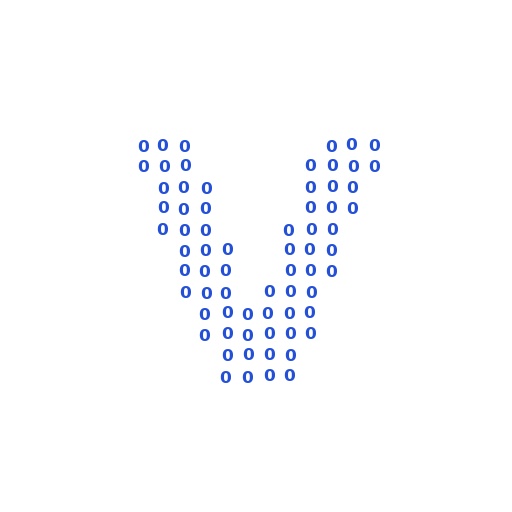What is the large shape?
The large shape is the letter V.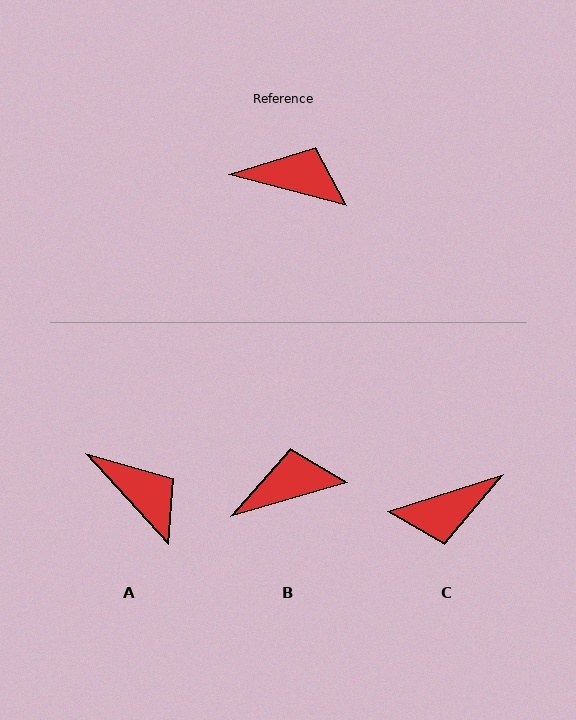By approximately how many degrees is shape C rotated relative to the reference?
Approximately 148 degrees clockwise.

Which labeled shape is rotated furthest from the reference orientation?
C, about 148 degrees away.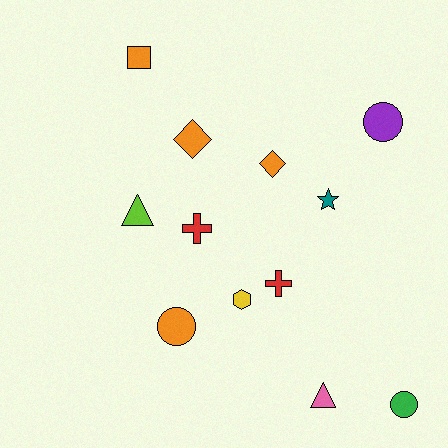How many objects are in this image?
There are 12 objects.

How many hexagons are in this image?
There is 1 hexagon.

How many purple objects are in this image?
There is 1 purple object.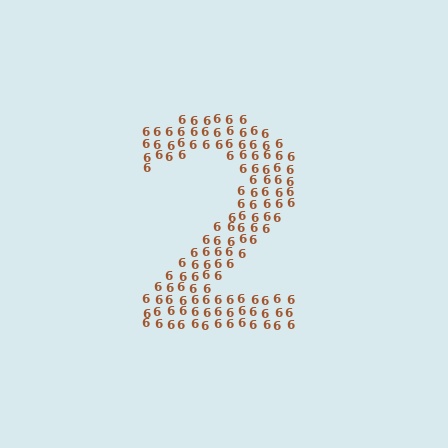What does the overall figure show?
The overall figure shows the digit 2.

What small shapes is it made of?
It is made of small digit 6's.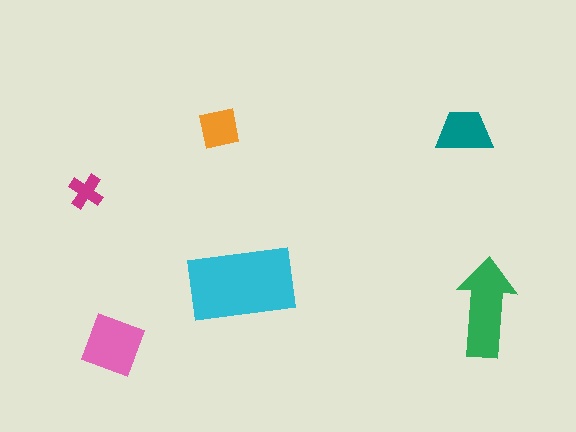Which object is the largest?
The cyan rectangle.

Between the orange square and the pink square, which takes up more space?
The pink square.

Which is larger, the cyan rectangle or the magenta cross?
The cyan rectangle.